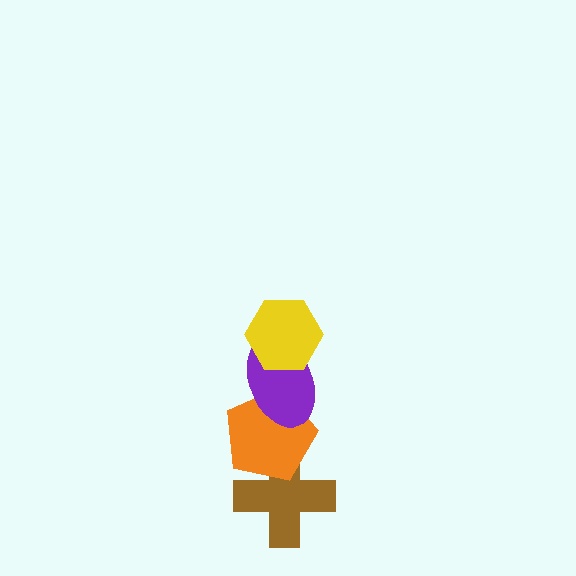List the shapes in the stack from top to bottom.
From top to bottom: the yellow hexagon, the purple ellipse, the orange pentagon, the brown cross.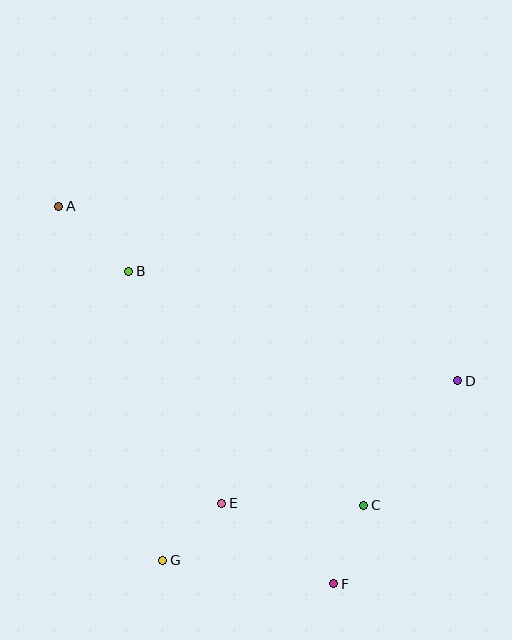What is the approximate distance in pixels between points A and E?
The distance between A and E is approximately 339 pixels.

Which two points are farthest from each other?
Points A and F are farthest from each other.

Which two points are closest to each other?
Points E and G are closest to each other.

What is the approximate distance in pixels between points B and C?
The distance between B and C is approximately 332 pixels.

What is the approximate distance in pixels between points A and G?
The distance between A and G is approximately 369 pixels.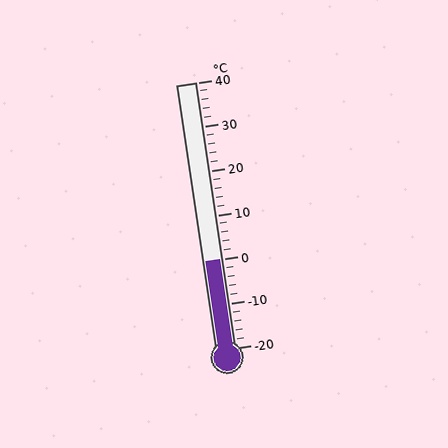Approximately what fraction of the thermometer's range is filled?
The thermometer is filled to approximately 35% of its range.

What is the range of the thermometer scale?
The thermometer scale ranges from -20°C to 40°C.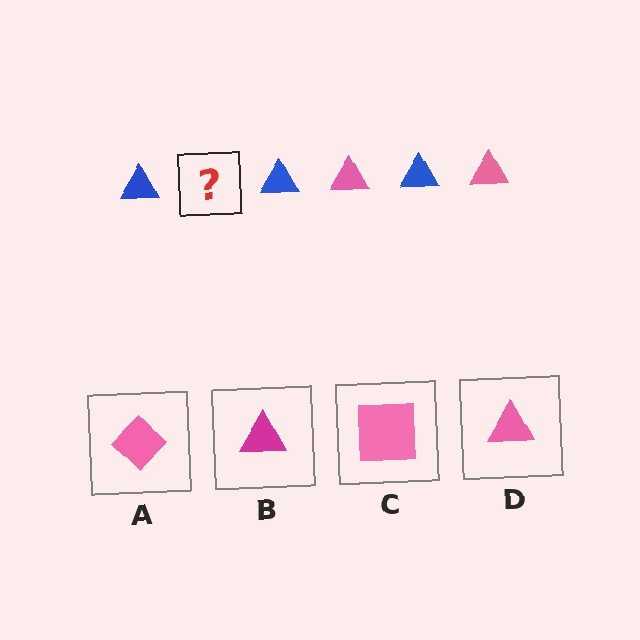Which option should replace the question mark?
Option D.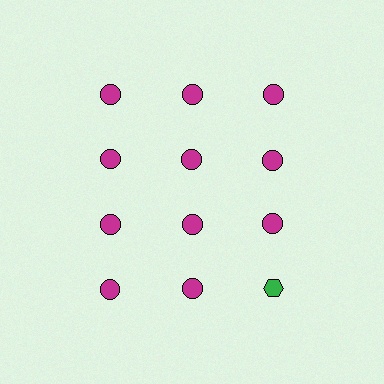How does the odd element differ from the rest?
It differs in both color (green instead of magenta) and shape (hexagon instead of circle).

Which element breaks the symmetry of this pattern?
The green hexagon in the fourth row, center column breaks the symmetry. All other shapes are magenta circles.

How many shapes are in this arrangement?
There are 12 shapes arranged in a grid pattern.